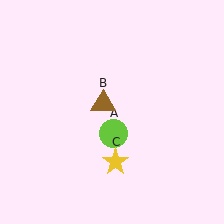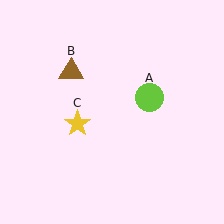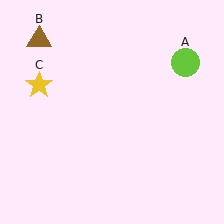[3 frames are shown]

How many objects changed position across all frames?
3 objects changed position: lime circle (object A), brown triangle (object B), yellow star (object C).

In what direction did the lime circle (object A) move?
The lime circle (object A) moved up and to the right.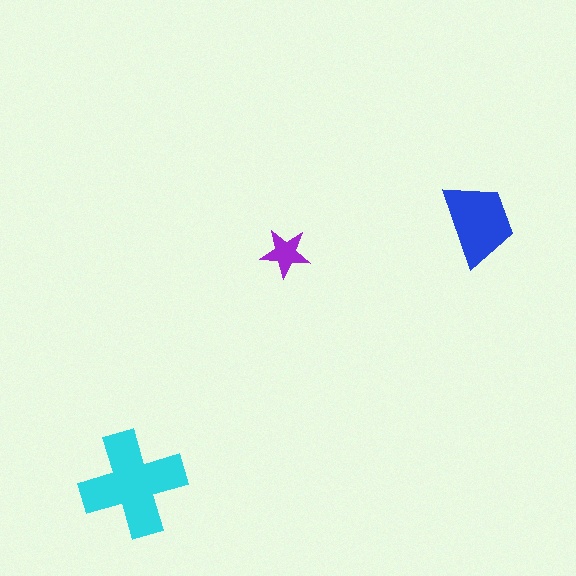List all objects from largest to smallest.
The cyan cross, the blue trapezoid, the purple star.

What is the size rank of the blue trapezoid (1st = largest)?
2nd.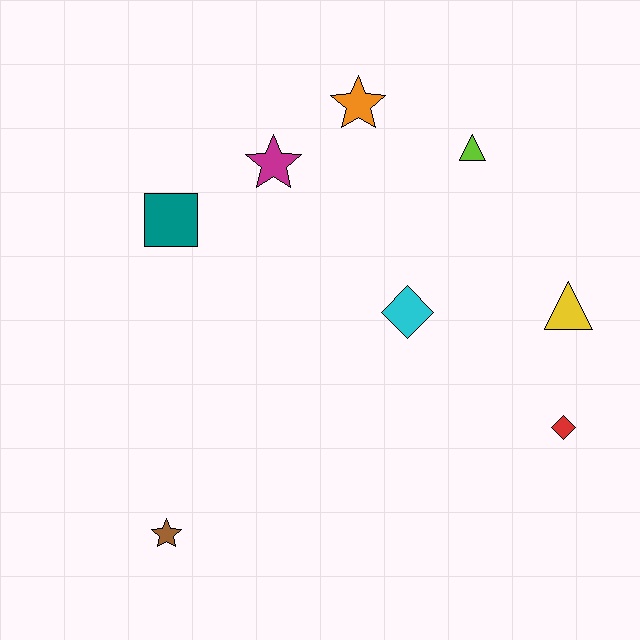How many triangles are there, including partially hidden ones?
There are 2 triangles.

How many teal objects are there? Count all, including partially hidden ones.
There is 1 teal object.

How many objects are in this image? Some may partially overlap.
There are 8 objects.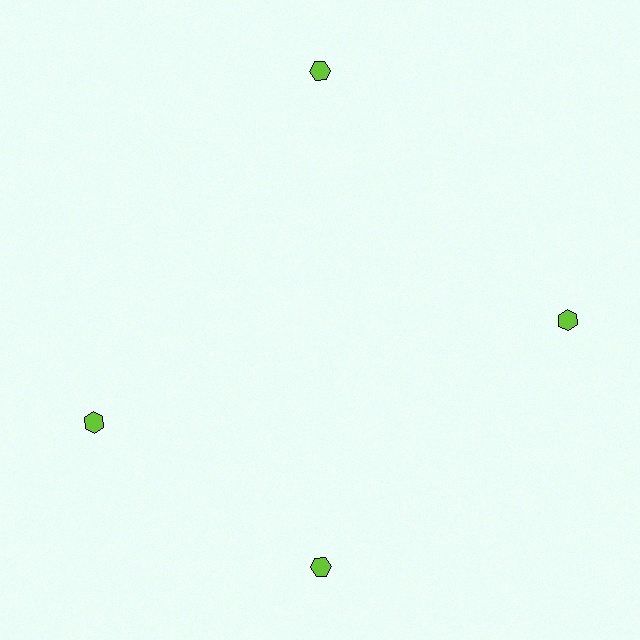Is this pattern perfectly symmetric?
No. The 4 lime hexagons are arranged in a ring, but one element near the 9 o'clock position is rotated out of alignment along the ring, breaking the 4-fold rotational symmetry.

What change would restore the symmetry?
The symmetry would be restored by rotating it back into even spacing with its neighbors so that all 4 hexagons sit at equal angles and equal distance from the center.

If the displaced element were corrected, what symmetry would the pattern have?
It would have 4-fold rotational symmetry — the pattern would map onto itself every 90 degrees.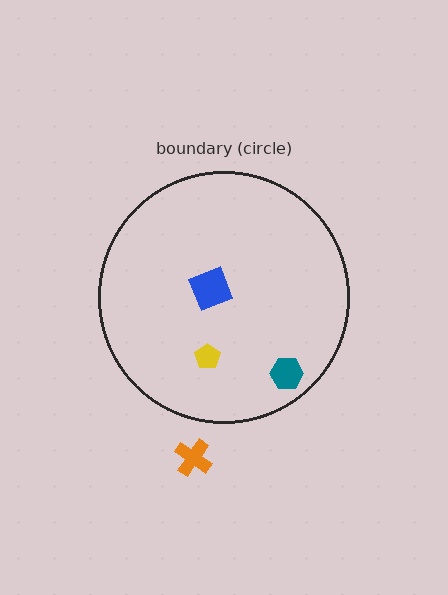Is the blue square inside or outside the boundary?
Inside.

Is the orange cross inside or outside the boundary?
Outside.